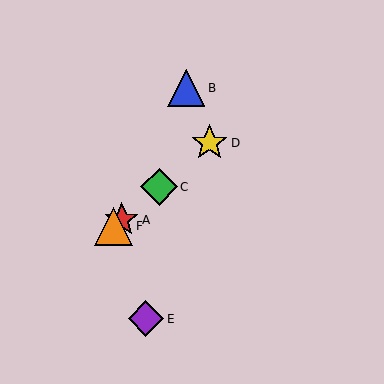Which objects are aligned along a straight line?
Objects A, C, D, F are aligned along a straight line.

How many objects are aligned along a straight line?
4 objects (A, C, D, F) are aligned along a straight line.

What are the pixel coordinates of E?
Object E is at (146, 319).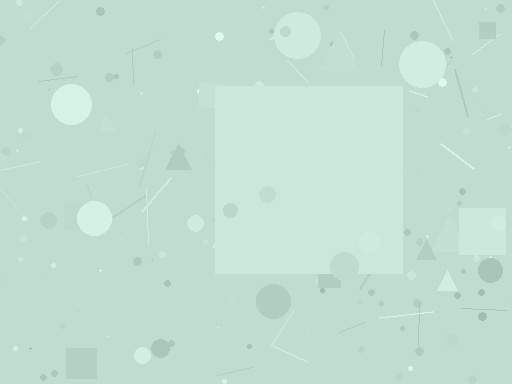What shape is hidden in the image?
A square is hidden in the image.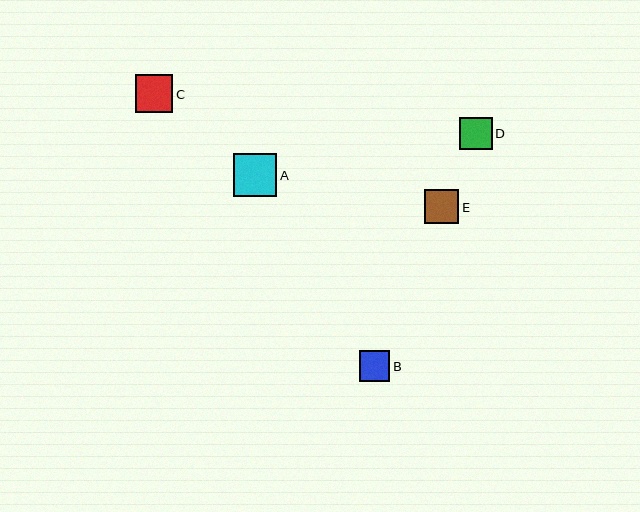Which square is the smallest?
Square B is the smallest with a size of approximately 30 pixels.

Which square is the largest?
Square A is the largest with a size of approximately 43 pixels.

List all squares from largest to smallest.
From largest to smallest: A, C, E, D, B.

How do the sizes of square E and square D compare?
Square E and square D are approximately the same size.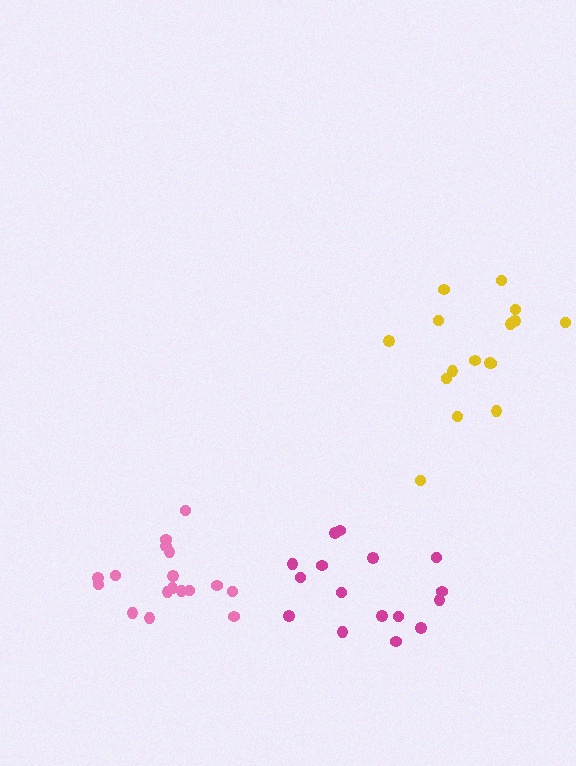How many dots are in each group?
Group 1: 17 dots, Group 2: 16 dots, Group 3: 16 dots (49 total).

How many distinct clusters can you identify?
There are 3 distinct clusters.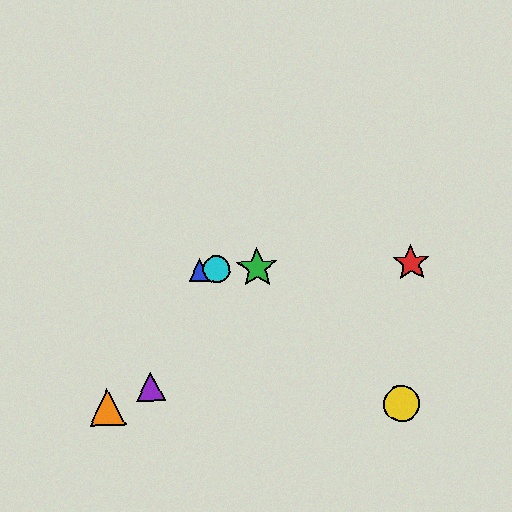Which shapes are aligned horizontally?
The red star, the blue triangle, the green star, the cyan circle are aligned horizontally.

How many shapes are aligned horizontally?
4 shapes (the red star, the blue triangle, the green star, the cyan circle) are aligned horizontally.